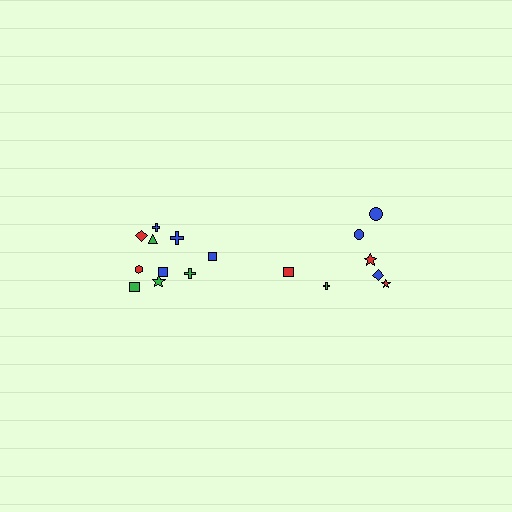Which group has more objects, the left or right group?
The left group.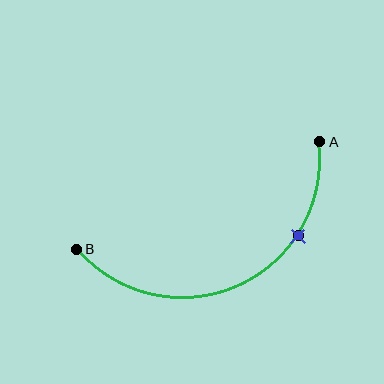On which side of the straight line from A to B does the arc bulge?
The arc bulges below the straight line connecting A and B.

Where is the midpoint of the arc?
The arc midpoint is the point on the curve farthest from the straight line joining A and B. It sits below that line.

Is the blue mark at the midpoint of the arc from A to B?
No. The blue mark lies on the arc but is closer to endpoint A. The arc midpoint would be at the point on the curve equidistant along the arc from both A and B.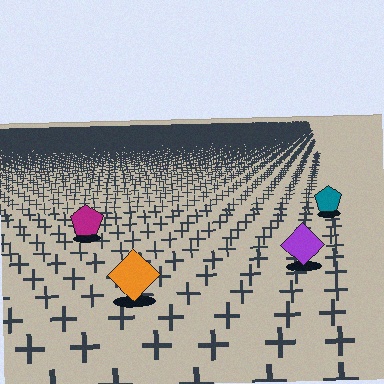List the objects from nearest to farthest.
From nearest to farthest: the orange diamond, the purple diamond, the magenta pentagon, the teal pentagon.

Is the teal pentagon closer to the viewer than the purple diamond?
No. The purple diamond is closer — you can tell from the texture gradient: the ground texture is coarser near it.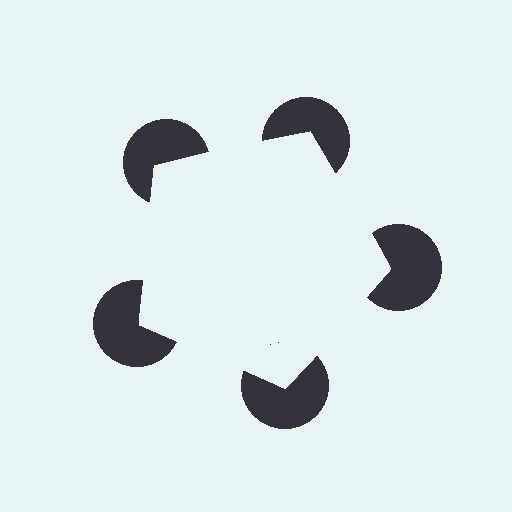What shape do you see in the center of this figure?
An illusory pentagon — its edges are inferred from the aligned wedge cuts in the pac-man discs, not physically drawn.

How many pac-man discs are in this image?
There are 5 — one at each vertex of the illusory pentagon.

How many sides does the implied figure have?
5 sides.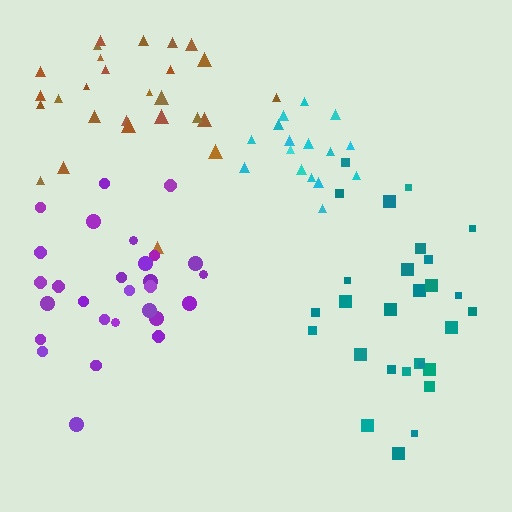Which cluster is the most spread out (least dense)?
Brown.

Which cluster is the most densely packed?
Cyan.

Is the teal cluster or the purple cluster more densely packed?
Teal.